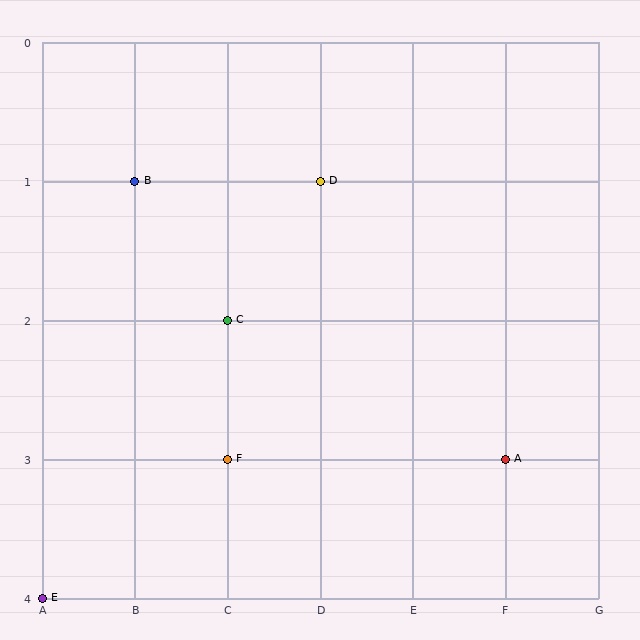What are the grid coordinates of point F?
Point F is at grid coordinates (C, 3).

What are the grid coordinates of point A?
Point A is at grid coordinates (F, 3).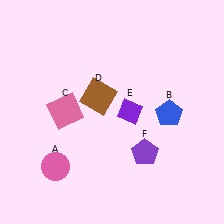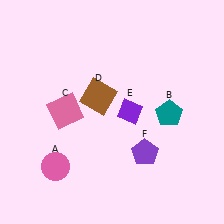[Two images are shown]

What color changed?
The pentagon (B) changed from blue in Image 1 to teal in Image 2.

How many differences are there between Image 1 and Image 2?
There is 1 difference between the two images.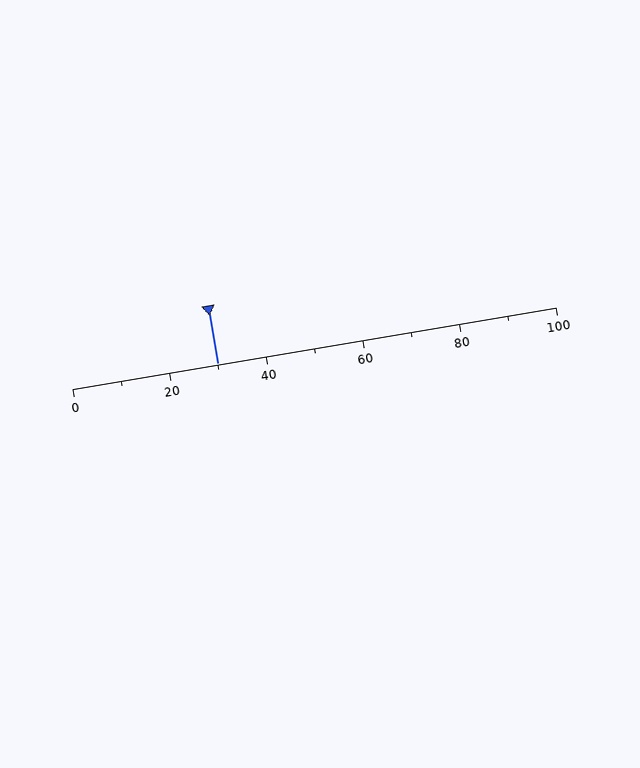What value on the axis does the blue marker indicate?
The marker indicates approximately 30.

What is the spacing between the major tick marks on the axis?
The major ticks are spaced 20 apart.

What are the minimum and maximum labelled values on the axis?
The axis runs from 0 to 100.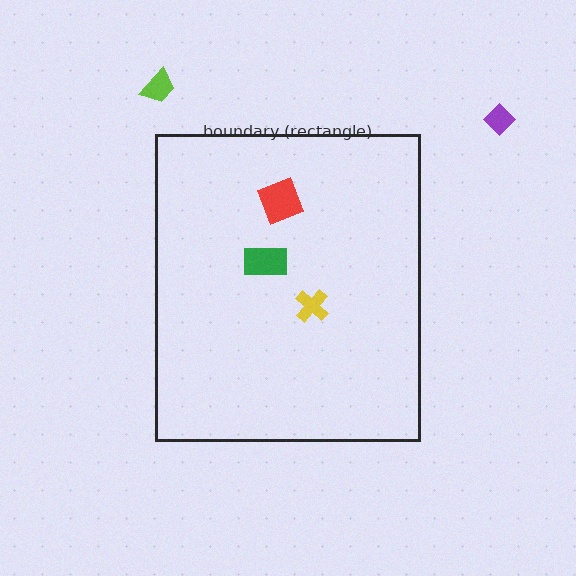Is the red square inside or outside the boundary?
Inside.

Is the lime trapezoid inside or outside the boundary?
Outside.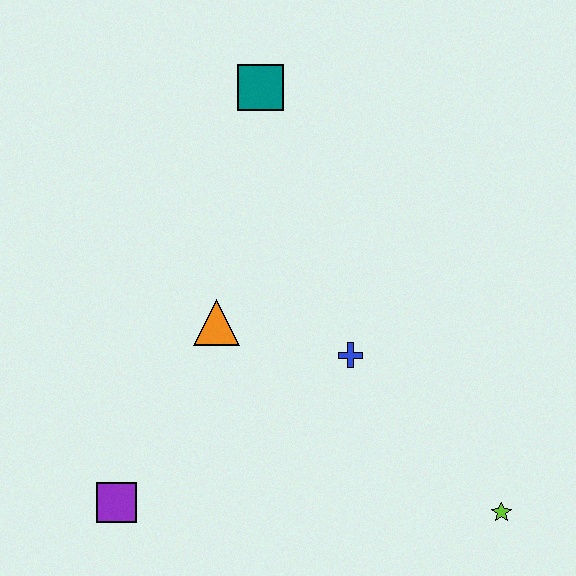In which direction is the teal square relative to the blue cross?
The teal square is above the blue cross.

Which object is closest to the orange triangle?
The blue cross is closest to the orange triangle.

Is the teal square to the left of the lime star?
Yes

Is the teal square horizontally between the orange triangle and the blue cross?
Yes